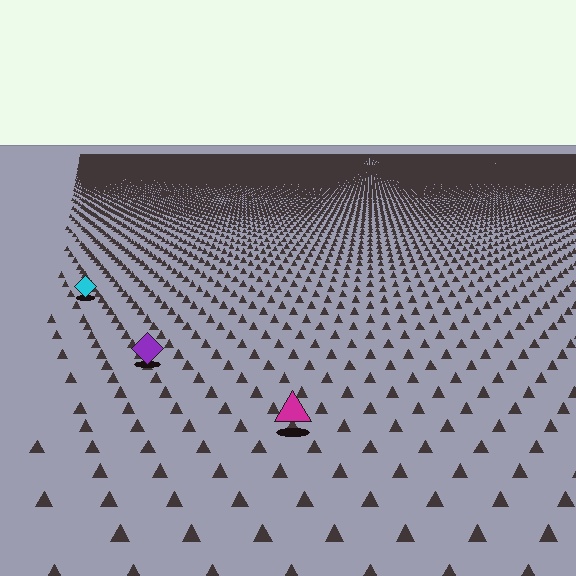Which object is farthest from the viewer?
The cyan diamond is farthest from the viewer. It appears smaller and the ground texture around it is denser.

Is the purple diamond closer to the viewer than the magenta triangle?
No. The magenta triangle is closer — you can tell from the texture gradient: the ground texture is coarser near it.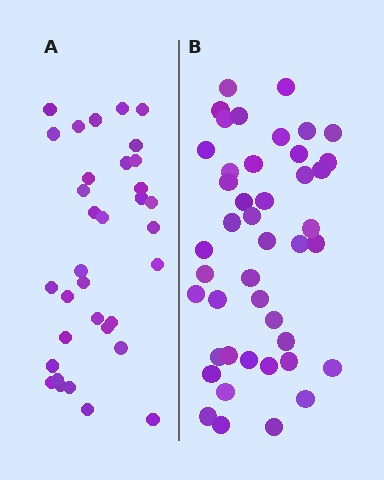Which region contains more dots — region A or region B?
Region B (the right region) has more dots.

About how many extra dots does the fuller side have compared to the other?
Region B has roughly 10 or so more dots than region A.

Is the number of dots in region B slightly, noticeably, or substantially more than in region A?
Region B has noticeably more, but not dramatically so. The ratio is roughly 1.3 to 1.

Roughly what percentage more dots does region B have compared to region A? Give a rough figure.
About 30% more.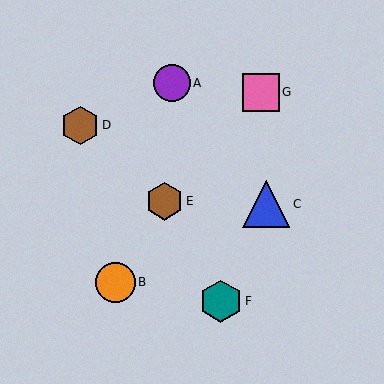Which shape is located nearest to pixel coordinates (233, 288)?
The teal hexagon (labeled F) at (221, 301) is nearest to that location.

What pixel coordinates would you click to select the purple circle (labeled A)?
Click at (172, 83) to select the purple circle A.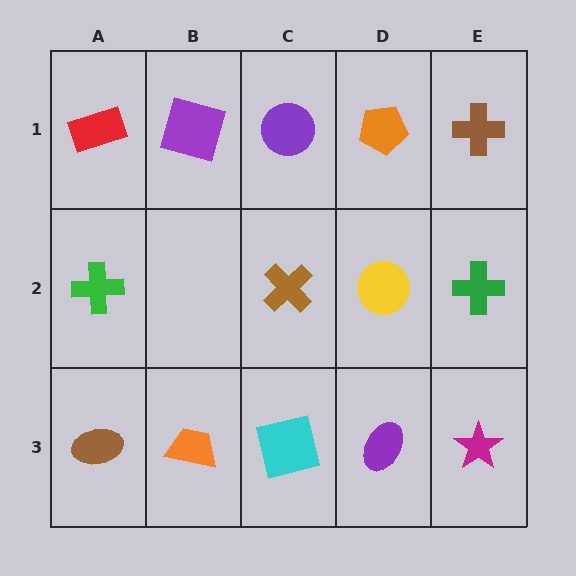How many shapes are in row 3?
5 shapes.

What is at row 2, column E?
A green cross.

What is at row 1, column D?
An orange pentagon.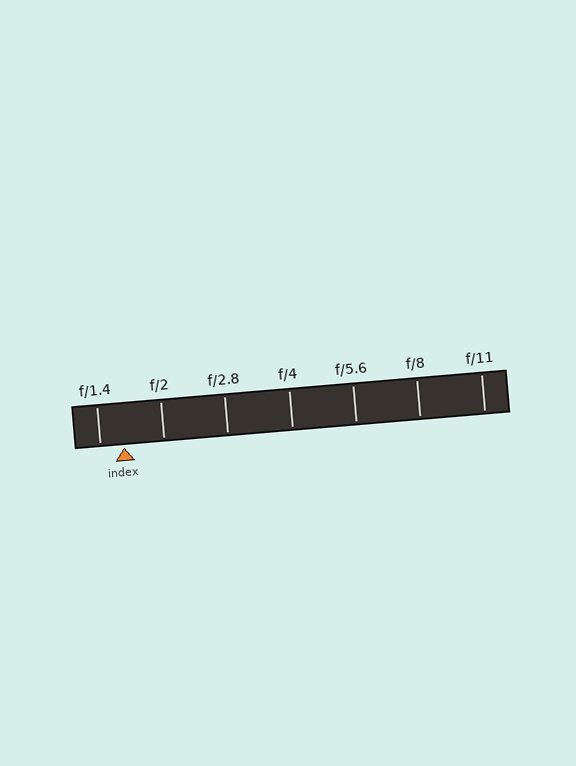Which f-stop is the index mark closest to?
The index mark is closest to f/1.4.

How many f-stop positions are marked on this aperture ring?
There are 7 f-stop positions marked.